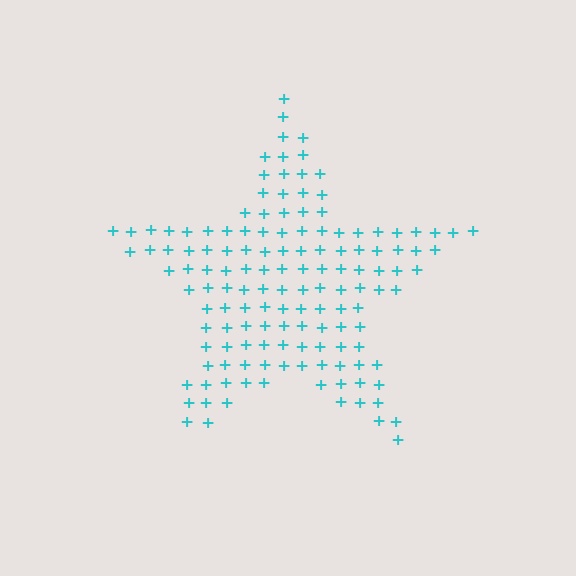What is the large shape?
The large shape is a star.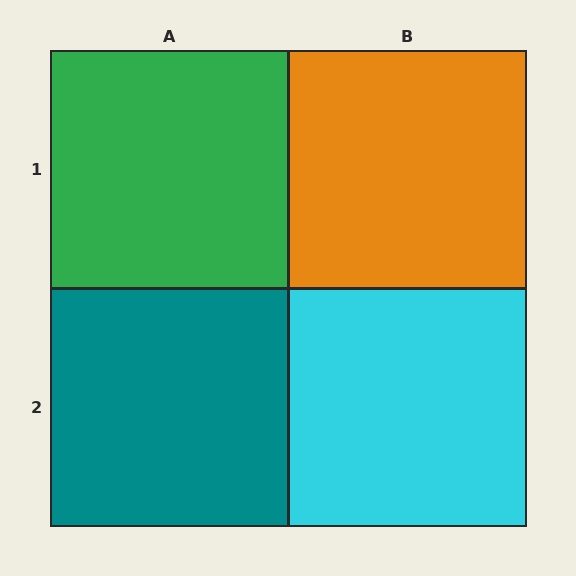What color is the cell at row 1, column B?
Orange.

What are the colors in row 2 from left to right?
Teal, cyan.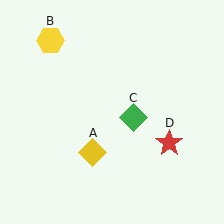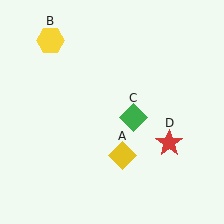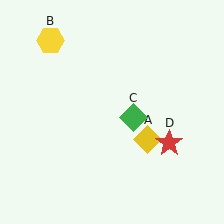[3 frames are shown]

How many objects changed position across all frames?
1 object changed position: yellow diamond (object A).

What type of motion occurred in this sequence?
The yellow diamond (object A) rotated counterclockwise around the center of the scene.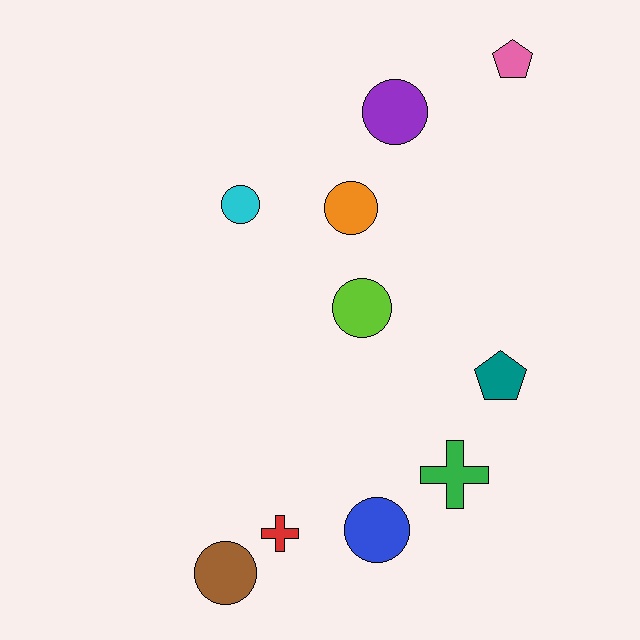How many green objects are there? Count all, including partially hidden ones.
There is 1 green object.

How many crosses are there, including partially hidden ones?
There are 2 crosses.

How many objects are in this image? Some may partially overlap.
There are 10 objects.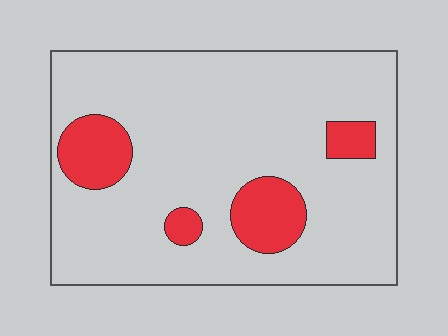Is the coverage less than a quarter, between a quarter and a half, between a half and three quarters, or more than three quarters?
Less than a quarter.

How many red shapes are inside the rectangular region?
4.